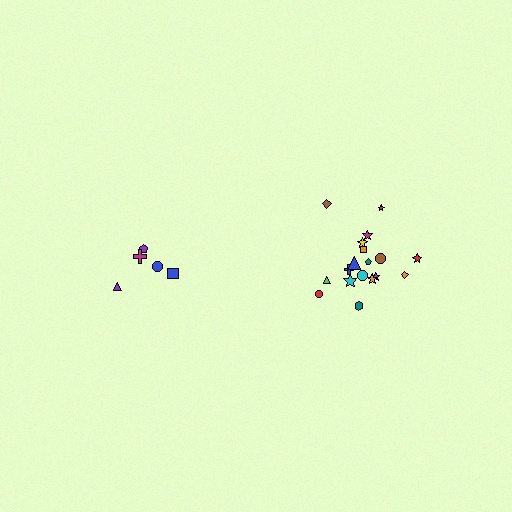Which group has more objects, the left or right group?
The right group.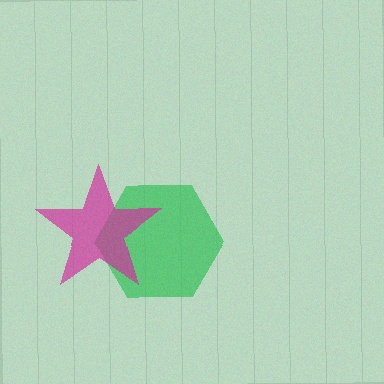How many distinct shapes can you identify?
There are 2 distinct shapes: a green hexagon, a magenta star.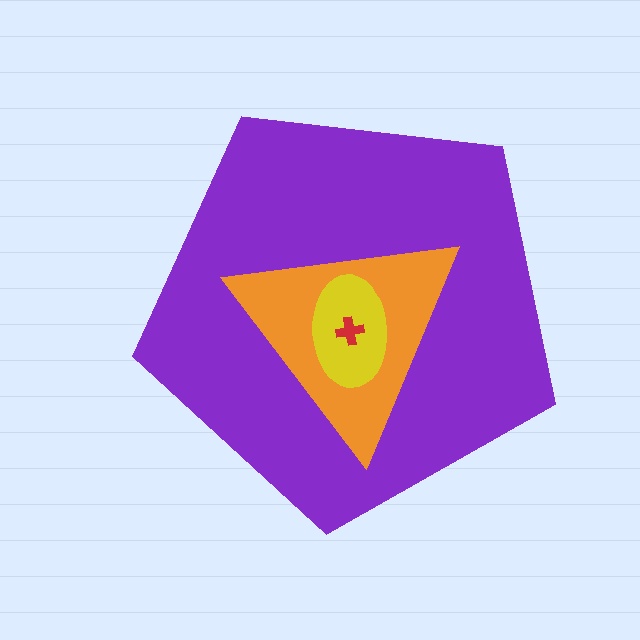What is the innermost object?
The red cross.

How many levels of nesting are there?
4.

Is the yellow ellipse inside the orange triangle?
Yes.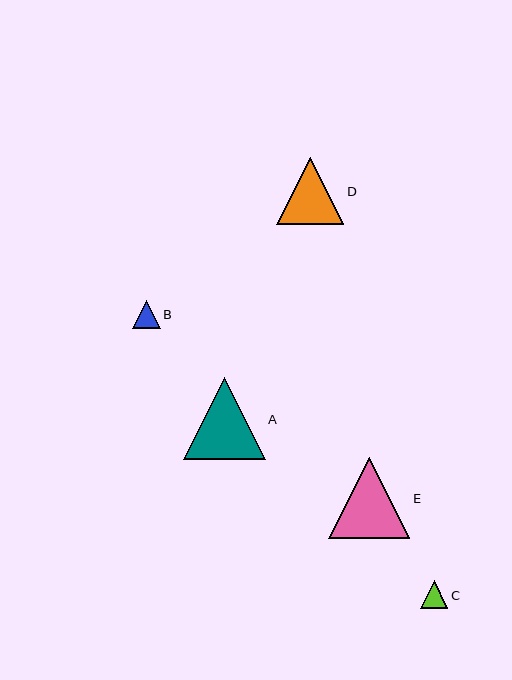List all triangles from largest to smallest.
From largest to smallest: A, E, D, B, C.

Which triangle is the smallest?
Triangle C is the smallest with a size of approximately 27 pixels.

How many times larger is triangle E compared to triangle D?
Triangle E is approximately 1.2 times the size of triangle D.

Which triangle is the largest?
Triangle A is the largest with a size of approximately 82 pixels.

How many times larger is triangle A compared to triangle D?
Triangle A is approximately 1.2 times the size of triangle D.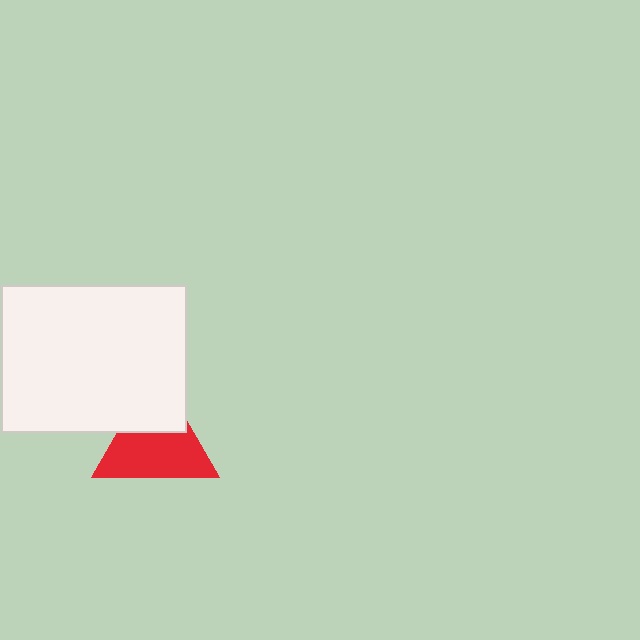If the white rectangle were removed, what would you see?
You would see the complete red triangle.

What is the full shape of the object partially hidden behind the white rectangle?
The partially hidden object is a red triangle.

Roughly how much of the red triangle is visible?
About half of it is visible (roughly 64%).